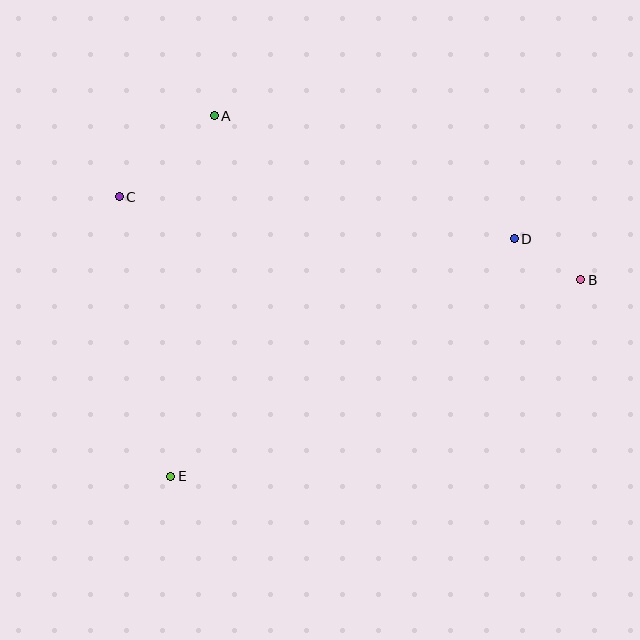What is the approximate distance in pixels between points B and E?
The distance between B and E is approximately 455 pixels.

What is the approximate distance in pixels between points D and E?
The distance between D and E is approximately 418 pixels.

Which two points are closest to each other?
Points B and D are closest to each other.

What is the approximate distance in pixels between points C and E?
The distance between C and E is approximately 284 pixels.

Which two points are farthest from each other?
Points B and C are farthest from each other.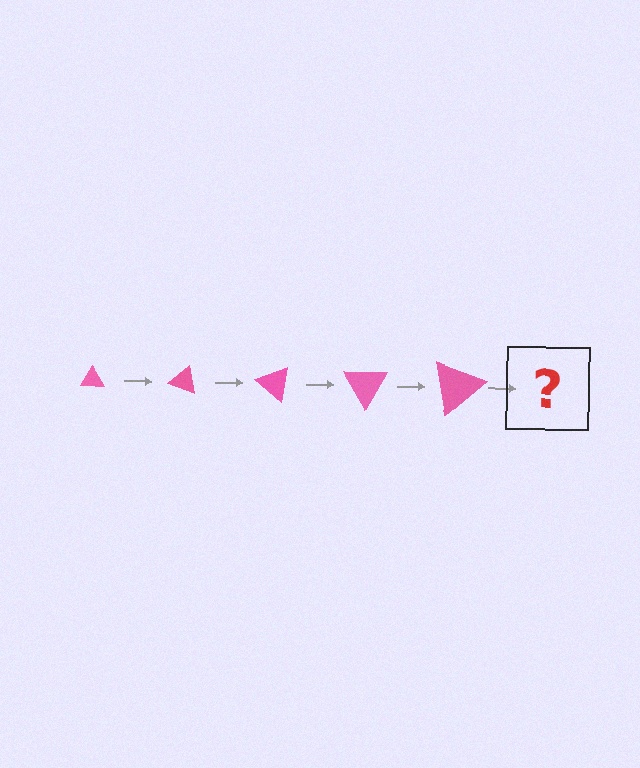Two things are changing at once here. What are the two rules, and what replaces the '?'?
The two rules are that the triangle grows larger each step and it rotates 20 degrees each step. The '?' should be a triangle, larger than the previous one and rotated 100 degrees from the start.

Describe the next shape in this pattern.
It should be a triangle, larger than the previous one and rotated 100 degrees from the start.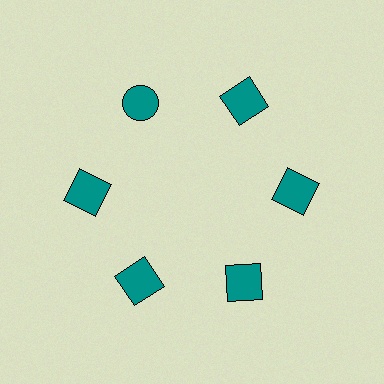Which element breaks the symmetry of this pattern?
The teal circle at roughly the 11 o'clock position breaks the symmetry. All other shapes are teal squares.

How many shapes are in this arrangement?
There are 6 shapes arranged in a ring pattern.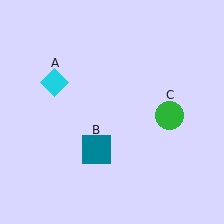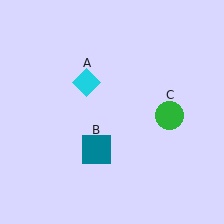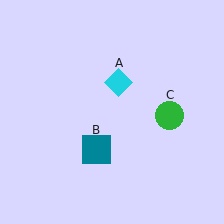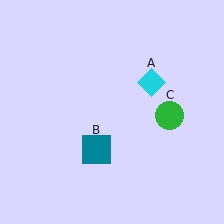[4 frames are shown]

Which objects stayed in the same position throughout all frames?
Teal square (object B) and green circle (object C) remained stationary.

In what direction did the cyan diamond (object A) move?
The cyan diamond (object A) moved right.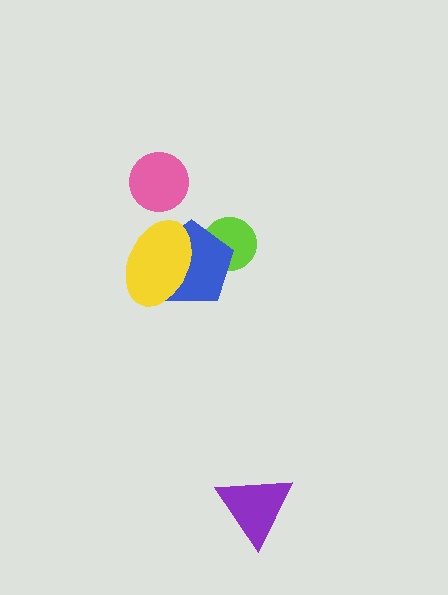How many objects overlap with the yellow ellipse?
1 object overlaps with the yellow ellipse.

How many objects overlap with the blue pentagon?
2 objects overlap with the blue pentagon.